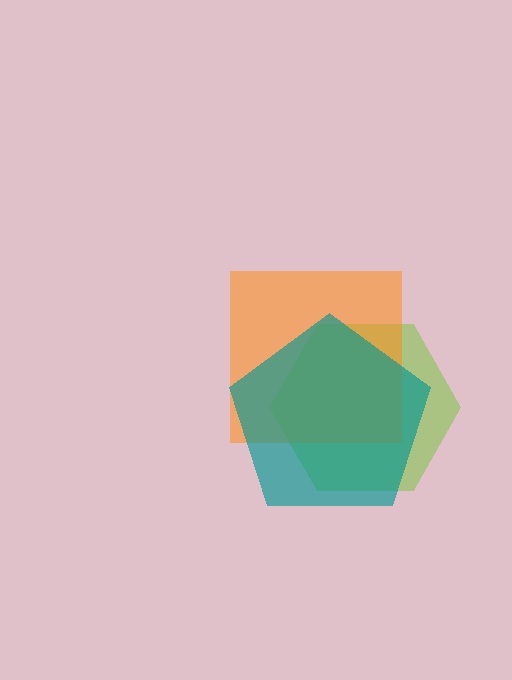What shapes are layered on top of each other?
The layered shapes are: a lime hexagon, an orange square, a teal pentagon.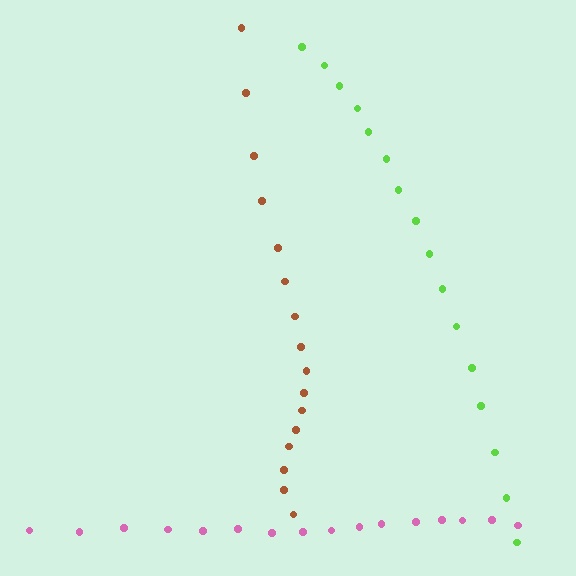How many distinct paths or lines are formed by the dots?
There are 3 distinct paths.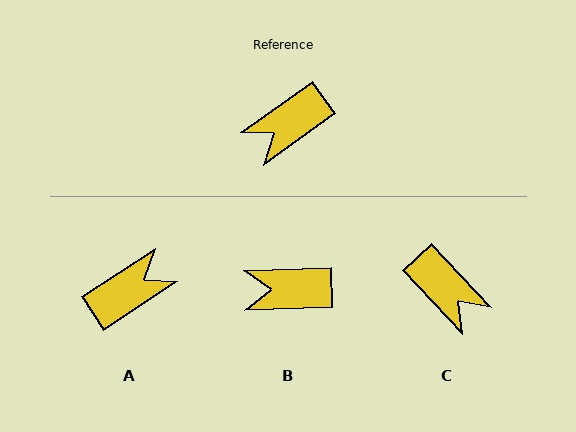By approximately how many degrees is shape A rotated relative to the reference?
Approximately 178 degrees counter-clockwise.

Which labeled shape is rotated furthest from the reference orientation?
A, about 178 degrees away.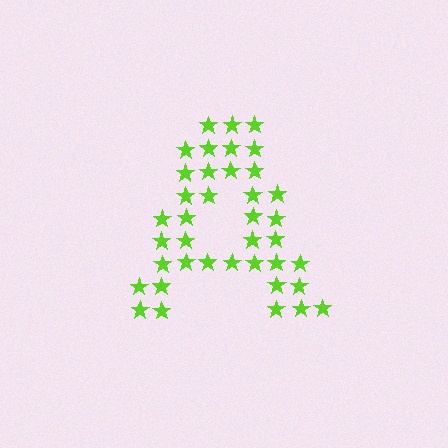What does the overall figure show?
The overall figure shows the letter A.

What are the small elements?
The small elements are stars.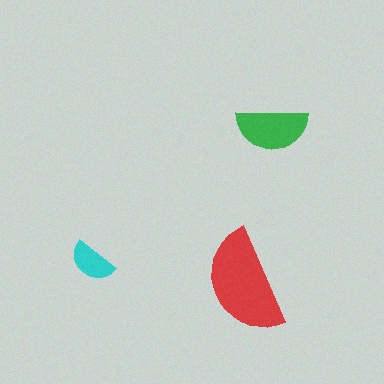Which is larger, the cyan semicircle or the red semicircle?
The red one.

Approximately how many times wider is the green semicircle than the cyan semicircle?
About 1.5 times wider.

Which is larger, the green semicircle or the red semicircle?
The red one.